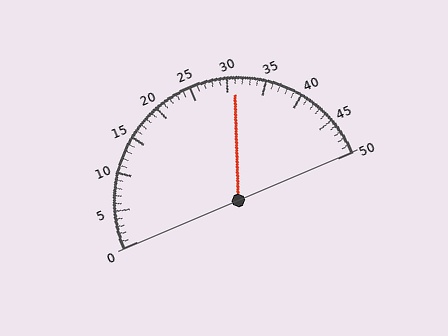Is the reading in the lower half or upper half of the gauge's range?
The reading is in the upper half of the range (0 to 50).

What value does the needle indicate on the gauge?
The needle indicates approximately 31.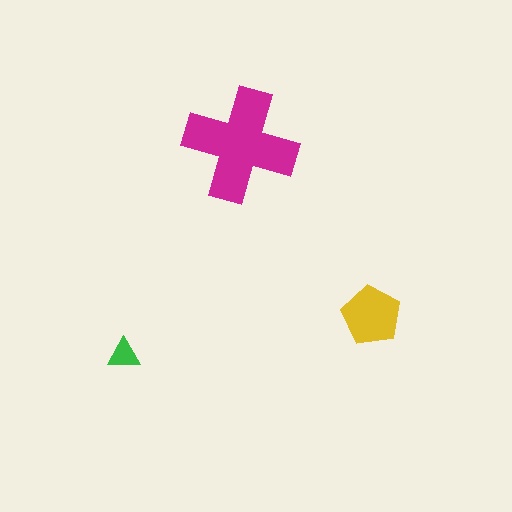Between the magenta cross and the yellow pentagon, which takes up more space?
The magenta cross.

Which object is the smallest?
The green triangle.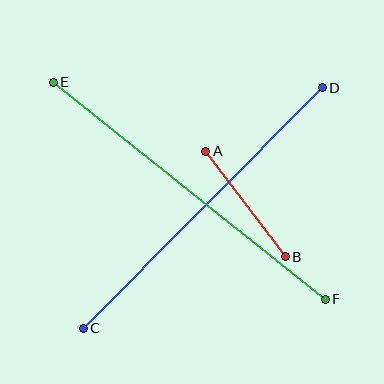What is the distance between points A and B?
The distance is approximately 132 pixels.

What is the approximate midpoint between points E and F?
The midpoint is at approximately (189, 191) pixels.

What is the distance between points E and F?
The distance is approximately 348 pixels.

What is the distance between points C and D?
The distance is approximately 339 pixels.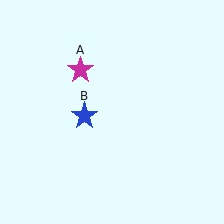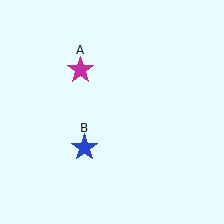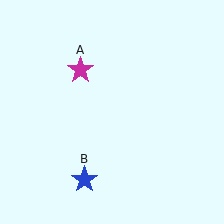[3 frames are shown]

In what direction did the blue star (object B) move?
The blue star (object B) moved down.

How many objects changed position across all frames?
1 object changed position: blue star (object B).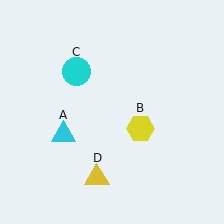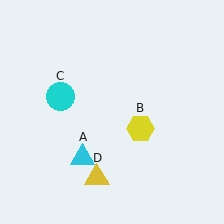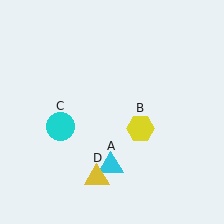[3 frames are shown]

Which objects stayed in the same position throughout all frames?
Yellow hexagon (object B) and yellow triangle (object D) remained stationary.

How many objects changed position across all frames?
2 objects changed position: cyan triangle (object A), cyan circle (object C).